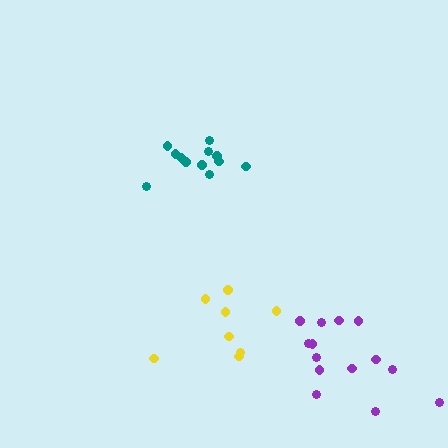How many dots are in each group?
Group 1: 12 dots, Group 2: 8 dots, Group 3: 14 dots (34 total).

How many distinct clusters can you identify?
There are 3 distinct clusters.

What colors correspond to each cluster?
The clusters are colored: teal, yellow, purple.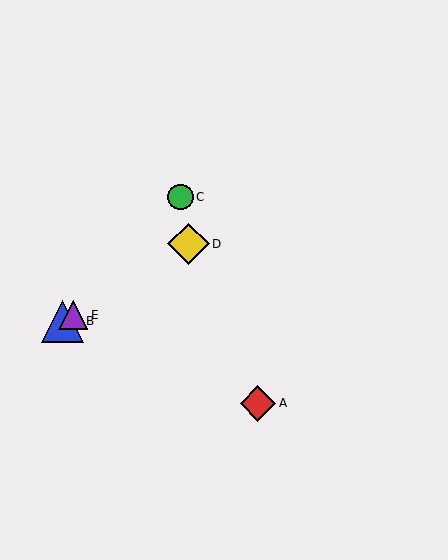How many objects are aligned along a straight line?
3 objects (B, D, E) are aligned along a straight line.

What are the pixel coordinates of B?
Object B is at (63, 321).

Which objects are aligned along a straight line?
Objects B, D, E are aligned along a straight line.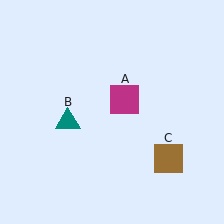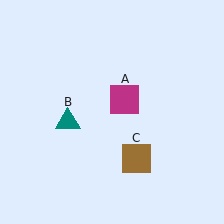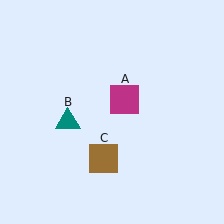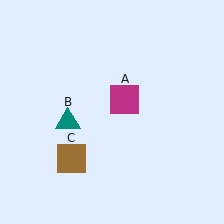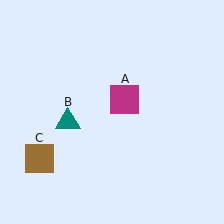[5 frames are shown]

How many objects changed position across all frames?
1 object changed position: brown square (object C).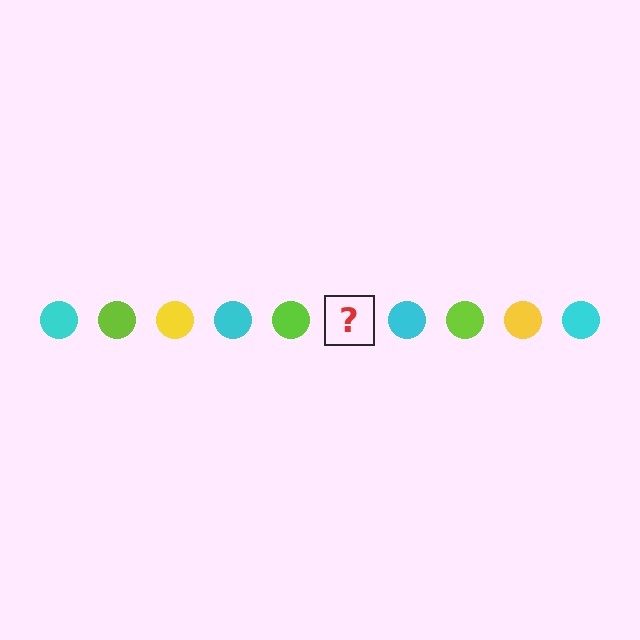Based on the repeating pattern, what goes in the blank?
The blank should be a yellow circle.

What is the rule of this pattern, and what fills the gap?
The rule is that the pattern cycles through cyan, lime, yellow circles. The gap should be filled with a yellow circle.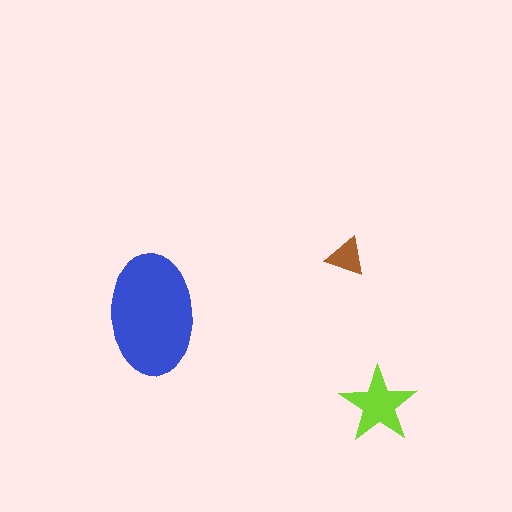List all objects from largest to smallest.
The blue ellipse, the lime star, the brown triangle.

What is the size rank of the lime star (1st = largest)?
2nd.